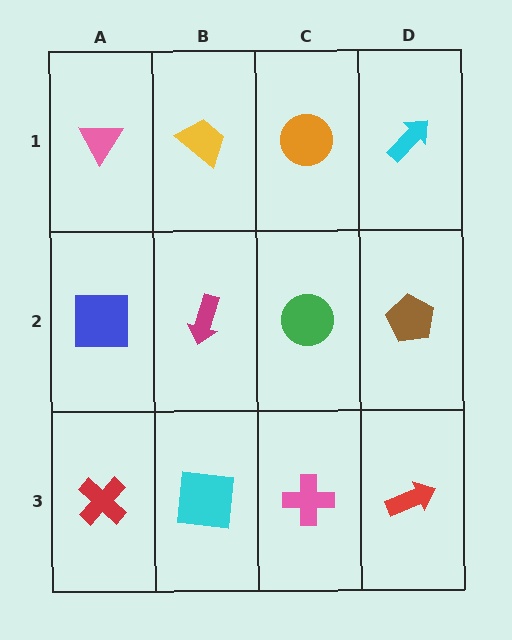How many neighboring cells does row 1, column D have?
2.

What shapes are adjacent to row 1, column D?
A brown pentagon (row 2, column D), an orange circle (row 1, column C).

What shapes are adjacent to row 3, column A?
A blue square (row 2, column A), a cyan square (row 3, column B).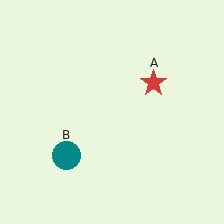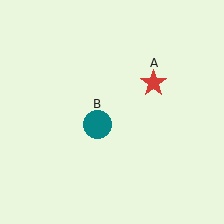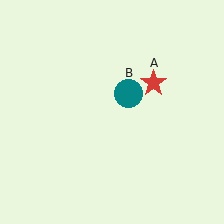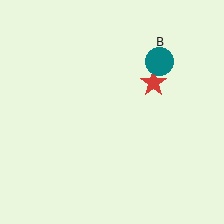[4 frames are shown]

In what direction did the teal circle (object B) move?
The teal circle (object B) moved up and to the right.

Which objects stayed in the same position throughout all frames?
Red star (object A) remained stationary.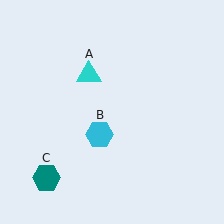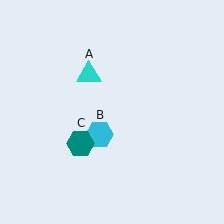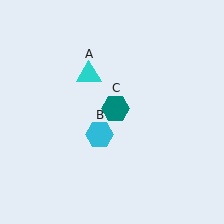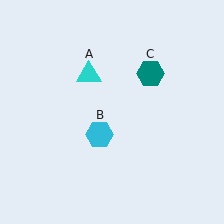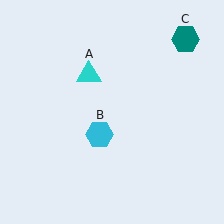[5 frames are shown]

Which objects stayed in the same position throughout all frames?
Cyan triangle (object A) and cyan hexagon (object B) remained stationary.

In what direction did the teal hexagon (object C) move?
The teal hexagon (object C) moved up and to the right.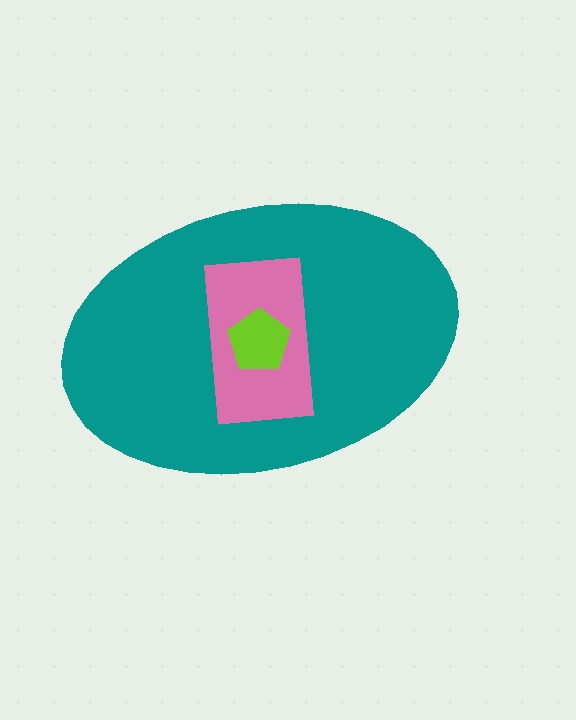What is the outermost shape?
The teal ellipse.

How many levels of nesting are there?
3.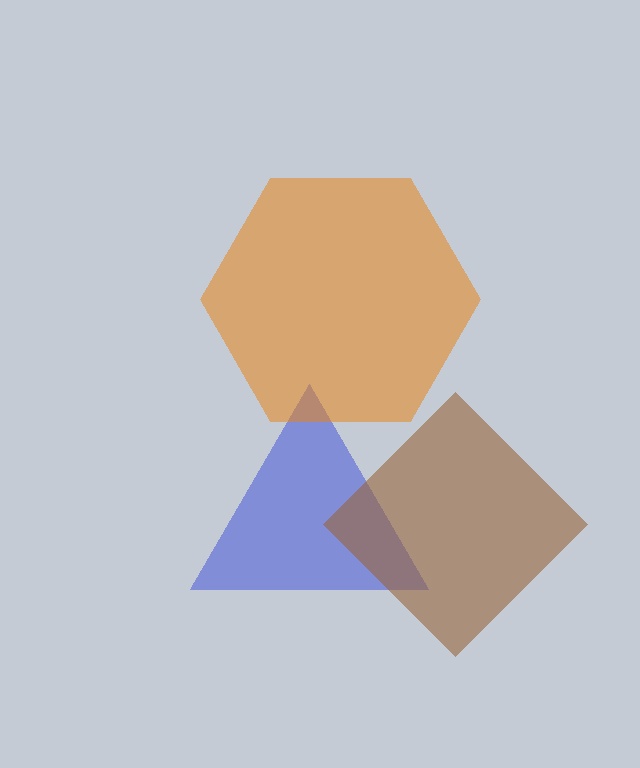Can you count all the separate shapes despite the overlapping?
Yes, there are 3 separate shapes.